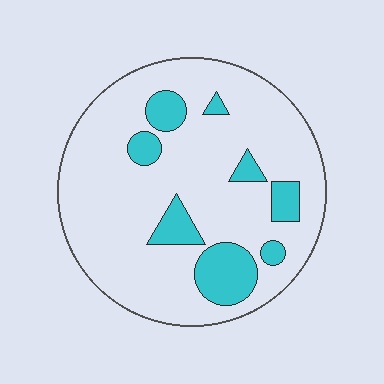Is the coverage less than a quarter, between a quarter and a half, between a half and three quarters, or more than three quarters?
Less than a quarter.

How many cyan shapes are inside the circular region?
8.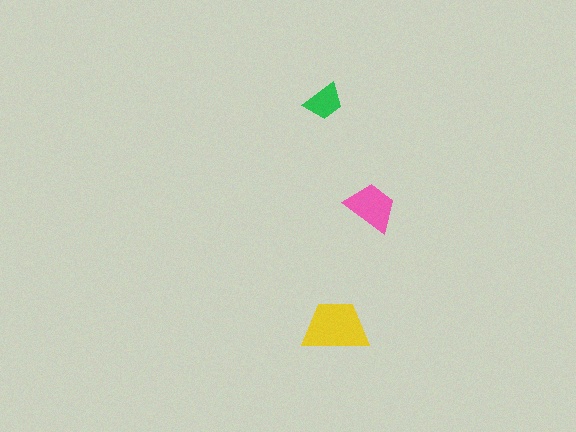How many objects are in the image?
There are 3 objects in the image.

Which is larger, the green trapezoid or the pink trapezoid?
The pink one.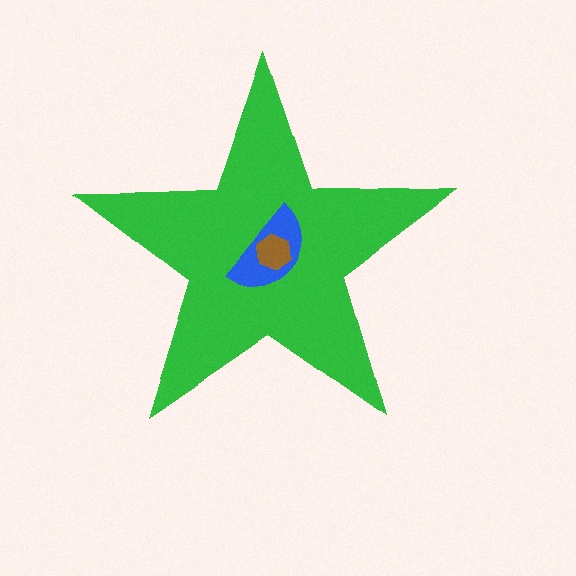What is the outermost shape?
The green star.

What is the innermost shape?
The brown hexagon.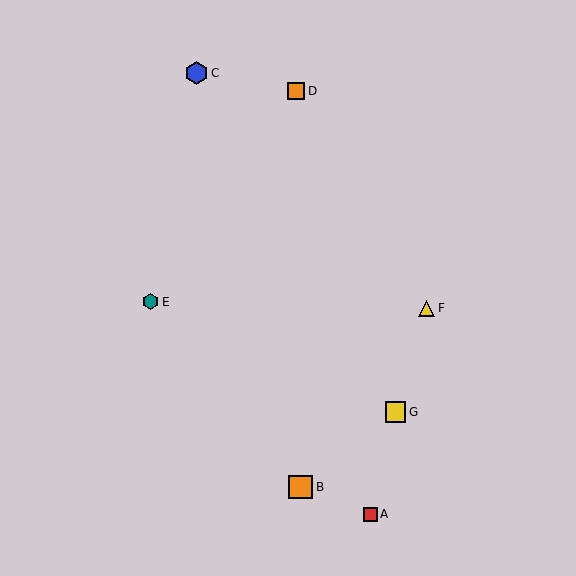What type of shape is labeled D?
Shape D is an orange square.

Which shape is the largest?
The orange square (labeled B) is the largest.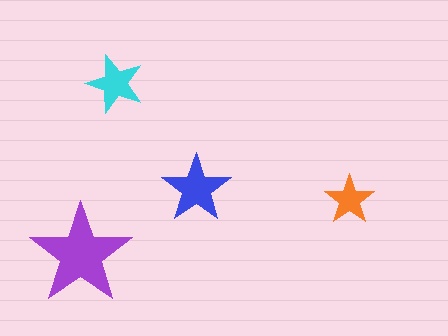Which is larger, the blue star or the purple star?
The purple one.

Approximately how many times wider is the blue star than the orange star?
About 1.5 times wider.